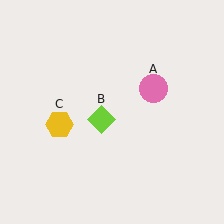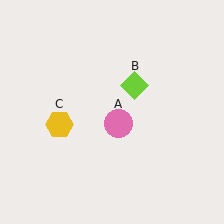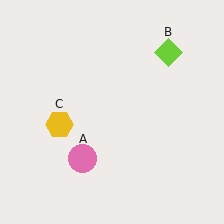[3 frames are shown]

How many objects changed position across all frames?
2 objects changed position: pink circle (object A), lime diamond (object B).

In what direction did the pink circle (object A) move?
The pink circle (object A) moved down and to the left.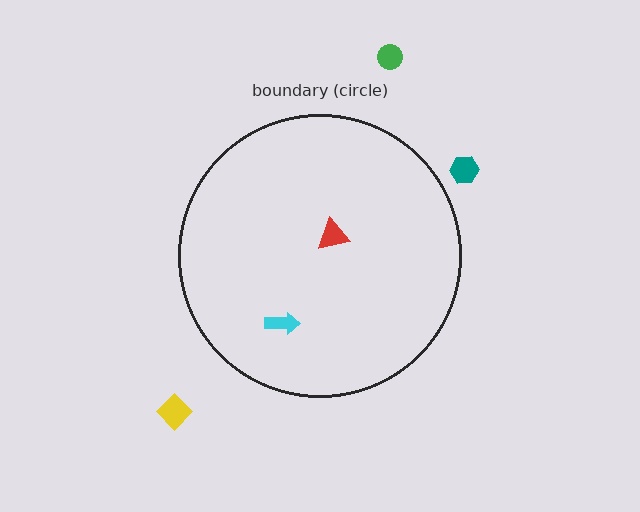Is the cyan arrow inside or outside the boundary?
Inside.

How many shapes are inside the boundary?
2 inside, 3 outside.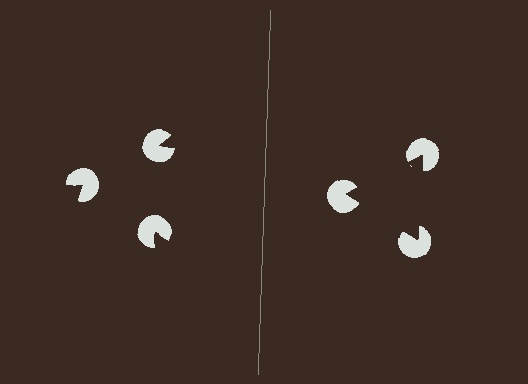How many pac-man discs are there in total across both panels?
6 — 3 on each side.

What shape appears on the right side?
An illusory triangle.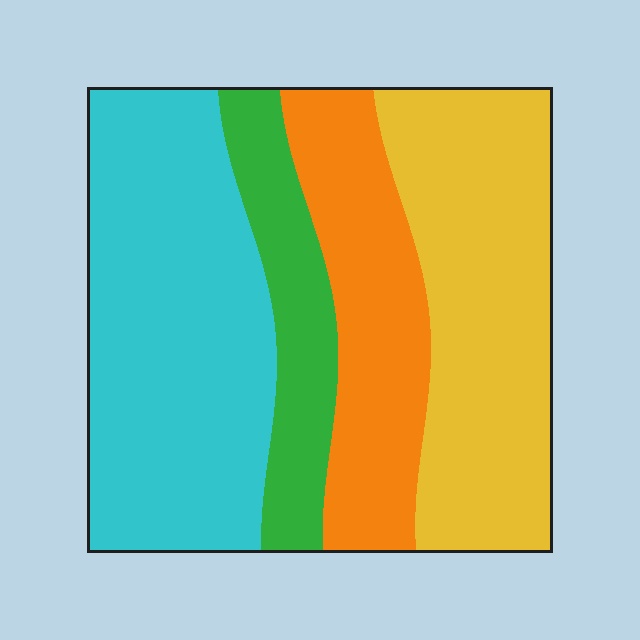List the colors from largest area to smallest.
From largest to smallest: cyan, yellow, orange, green.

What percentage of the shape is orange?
Orange covers 20% of the shape.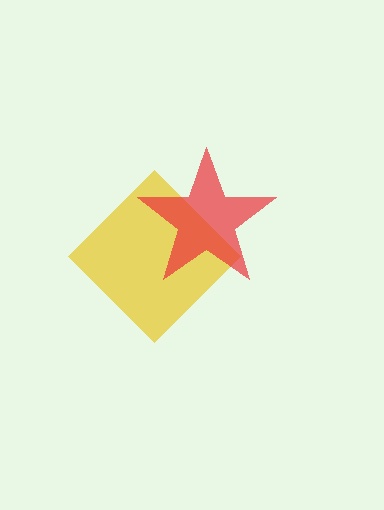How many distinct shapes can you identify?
There are 2 distinct shapes: a yellow diamond, a red star.